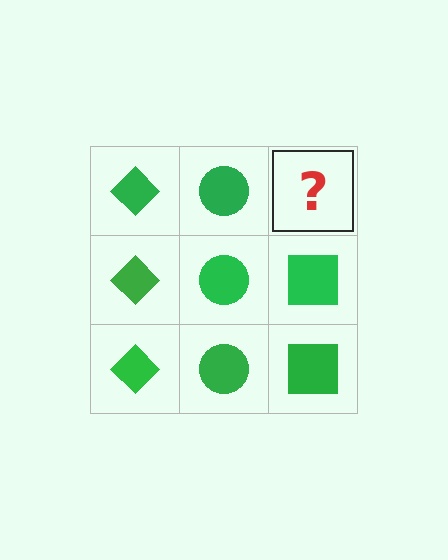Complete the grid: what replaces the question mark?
The question mark should be replaced with a green square.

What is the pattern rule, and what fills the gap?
The rule is that each column has a consistent shape. The gap should be filled with a green square.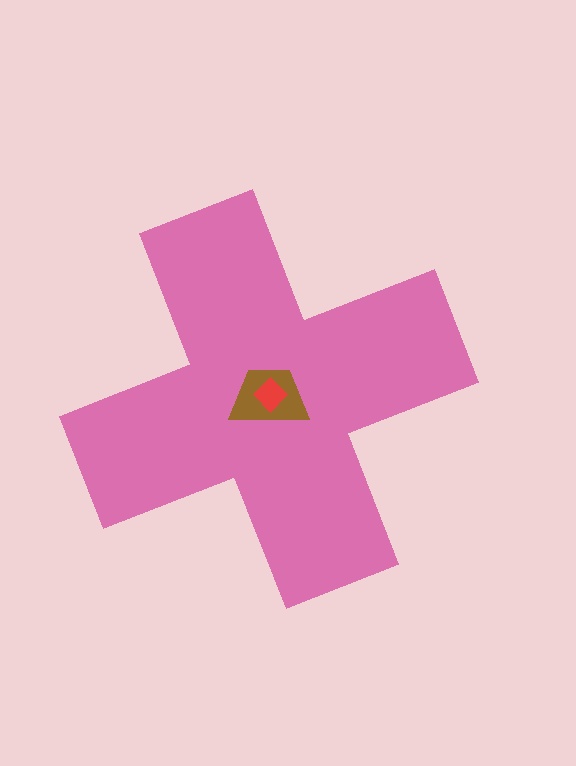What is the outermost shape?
The pink cross.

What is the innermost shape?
The red diamond.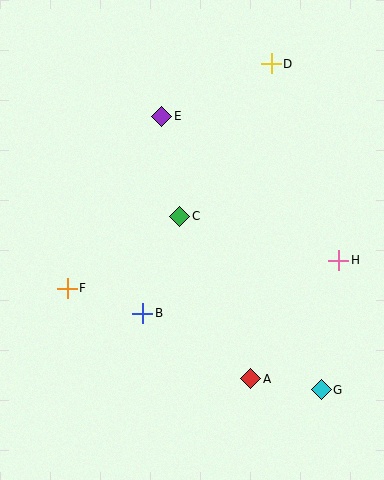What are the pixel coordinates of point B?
Point B is at (143, 313).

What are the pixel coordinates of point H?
Point H is at (339, 260).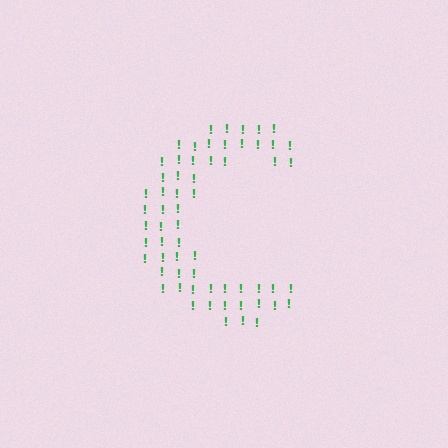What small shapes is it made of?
It is made of small exclamation marks.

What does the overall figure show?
The overall figure shows the letter C.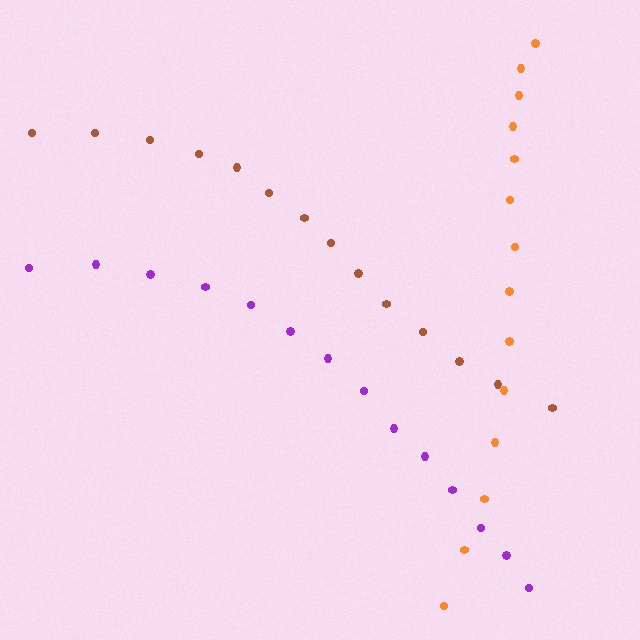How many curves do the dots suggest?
There are 3 distinct paths.